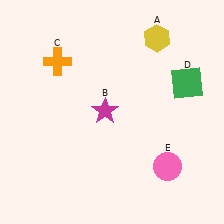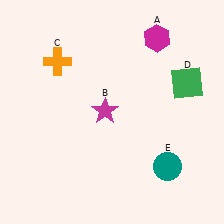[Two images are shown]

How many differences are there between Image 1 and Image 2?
There are 2 differences between the two images.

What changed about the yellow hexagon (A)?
In Image 1, A is yellow. In Image 2, it changed to magenta.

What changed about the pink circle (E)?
In Image 1, E is pink. In Image 2, it changed to teal.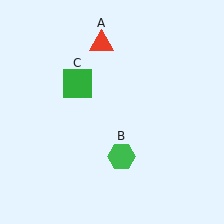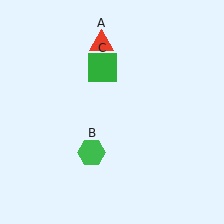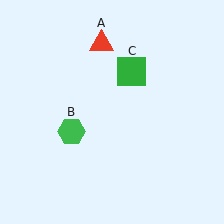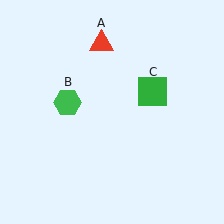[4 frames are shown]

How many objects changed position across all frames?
2 objects changed position: green hexagon (object B), green square (object C).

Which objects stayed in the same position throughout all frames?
Red triangle (object A) remained stationary.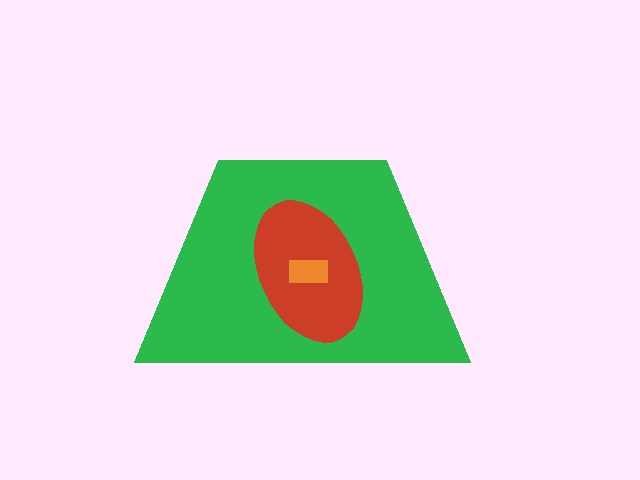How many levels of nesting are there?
3.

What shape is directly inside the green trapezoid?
The red ellipse.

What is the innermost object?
The orange rectangle.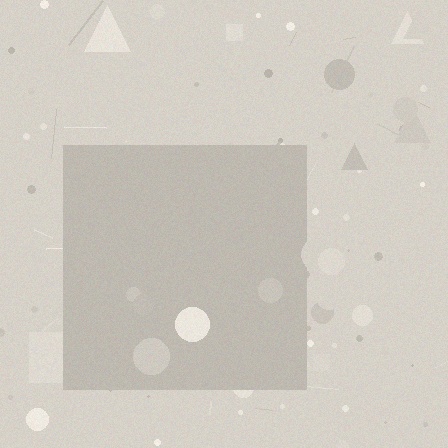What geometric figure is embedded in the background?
A square is embedded in the background.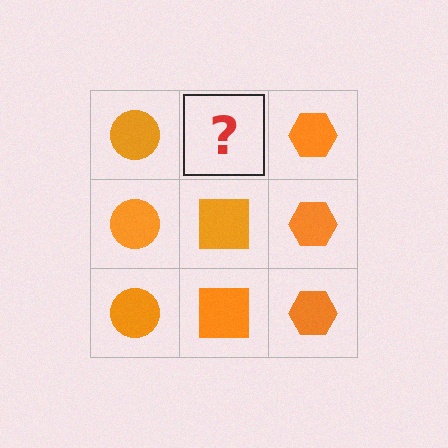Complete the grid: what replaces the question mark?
The question mark should be replaced with an orange square.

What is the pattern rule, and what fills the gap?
The rule is that each column has a consistent shape. The gap should be filled with an orange square.